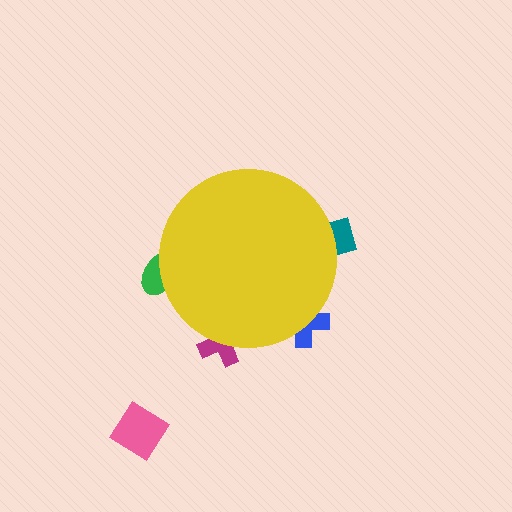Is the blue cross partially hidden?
Yes, the blue cross is partially hidden behind the yellow circle.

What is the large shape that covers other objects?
A yellow circle.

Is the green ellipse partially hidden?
Yes, the green ellipse is partially hidden behind the yellow circle.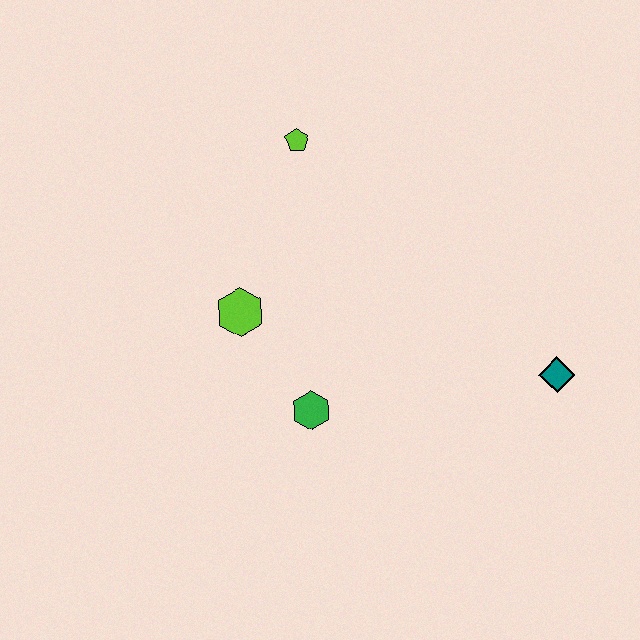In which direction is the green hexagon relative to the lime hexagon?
The green hexagon is below the lime hexagon.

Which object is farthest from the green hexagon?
The lime pentagon is farthest from the green hexagon.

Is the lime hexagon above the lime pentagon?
No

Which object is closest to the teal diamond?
The green hexagon is closest to the teal diamond.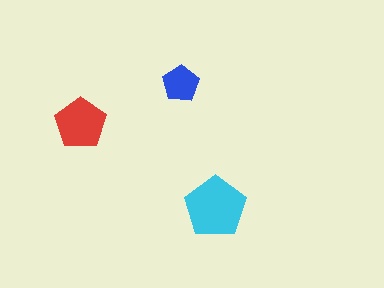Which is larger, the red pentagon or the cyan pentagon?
The cyan one.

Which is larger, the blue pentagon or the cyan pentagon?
The cyan one.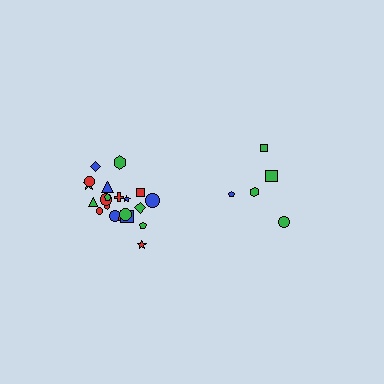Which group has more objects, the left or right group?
The left group.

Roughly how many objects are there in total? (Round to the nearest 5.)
Roughly 25 objects in total.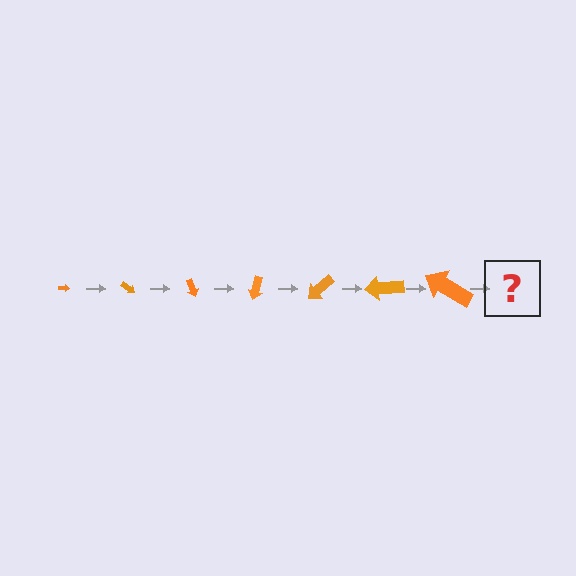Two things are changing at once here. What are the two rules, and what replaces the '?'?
The two rules are that the arrow grows larger each step and it rotates 35 degrees each step. The '?' should be an arrow, larger than the previous one and rotated 245 degrees from the start.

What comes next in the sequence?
The next element should be an arrow, larger than the previous one and rotated 245 degrees from the start.